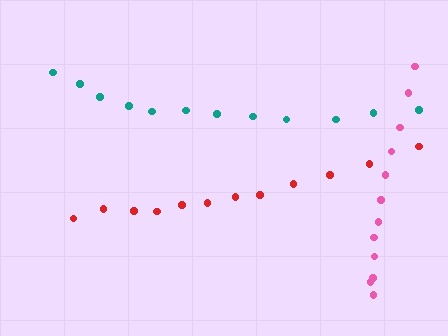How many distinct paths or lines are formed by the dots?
There are 3 distinct paths.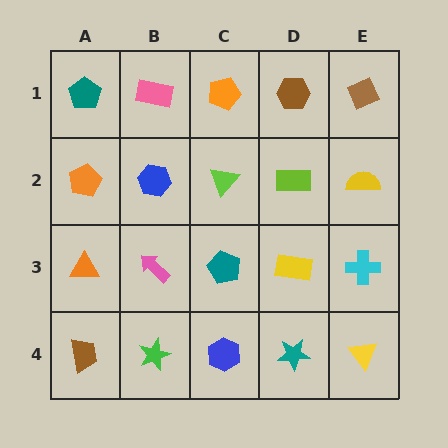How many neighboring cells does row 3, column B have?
4.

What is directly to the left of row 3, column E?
A yellow rectangle.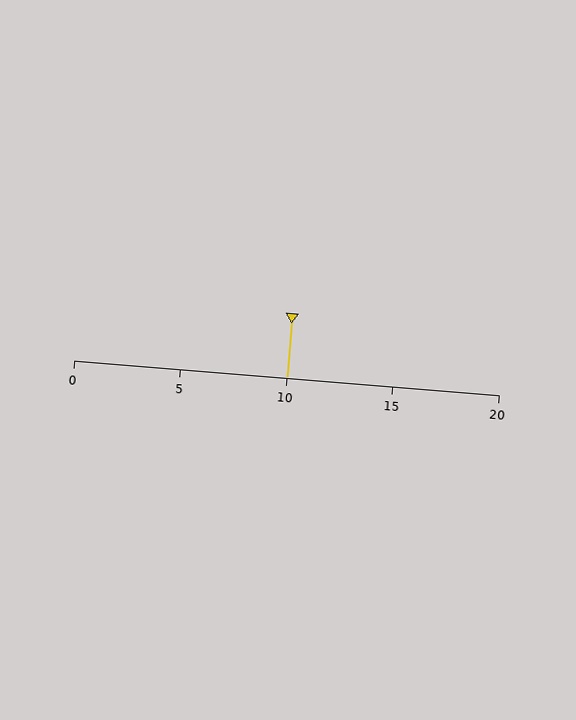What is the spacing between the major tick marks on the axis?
The major ticks are spaced 5 apart.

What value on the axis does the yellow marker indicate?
The marker indicates approximately 10.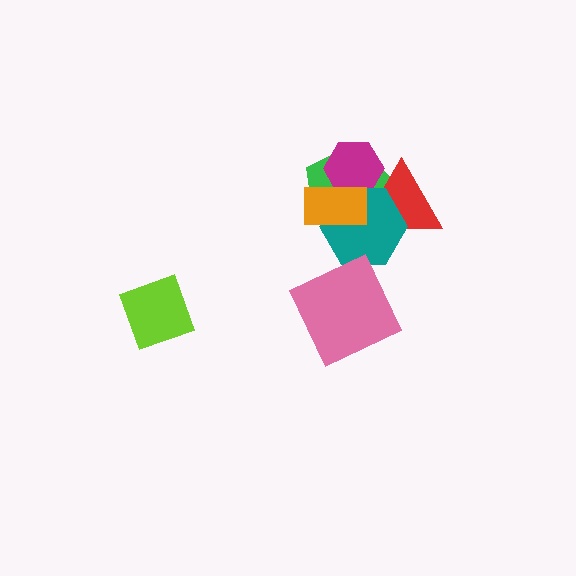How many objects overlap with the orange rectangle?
4 objects overlap with the orange rectangle.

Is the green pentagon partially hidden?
Yes, it is partially covered by another shape.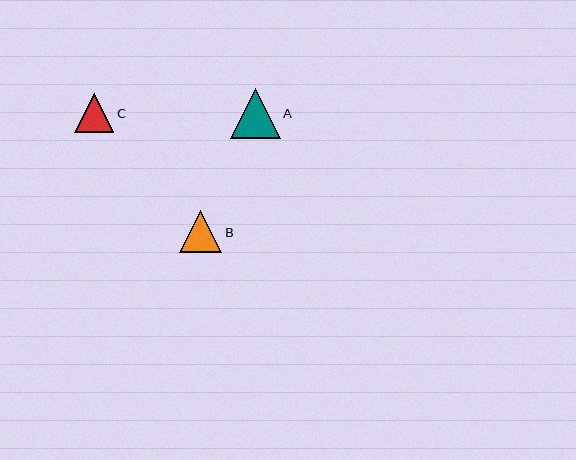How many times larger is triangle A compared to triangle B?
Triangle A is approximately 1.2 times the size of triangle B.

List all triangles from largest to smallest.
From largest to smallest: A, B, C.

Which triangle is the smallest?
Triangle C is the smallest with a size of approximately 40 pixels.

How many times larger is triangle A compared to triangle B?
Triangle A is approximately 1.2 times the size of triangle B.